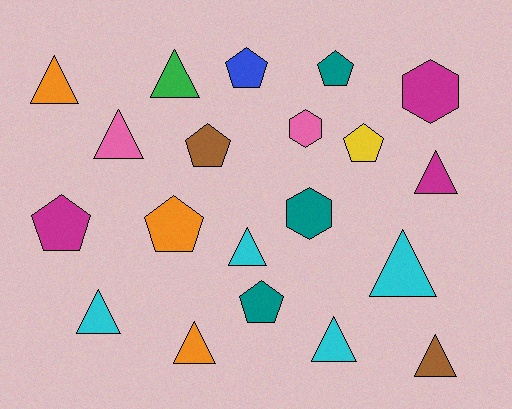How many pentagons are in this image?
There are 7 pentagons.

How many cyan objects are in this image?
There are 4 cyan objects.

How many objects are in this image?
There are 20 objects.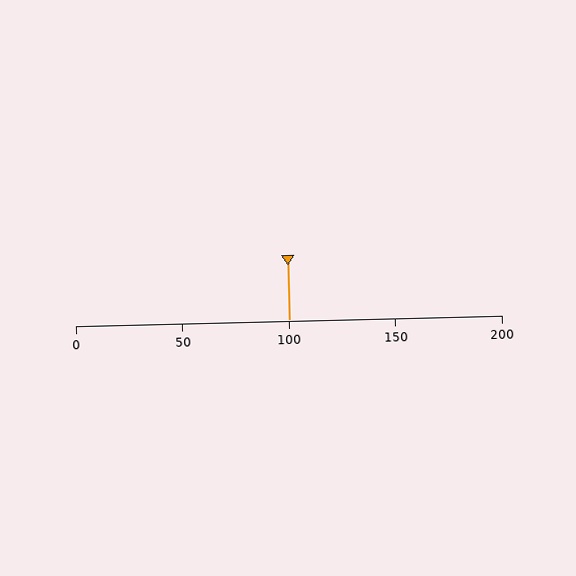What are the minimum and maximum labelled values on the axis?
The axis runs from 0 to 200.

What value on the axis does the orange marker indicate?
The marker indicates approximately 100.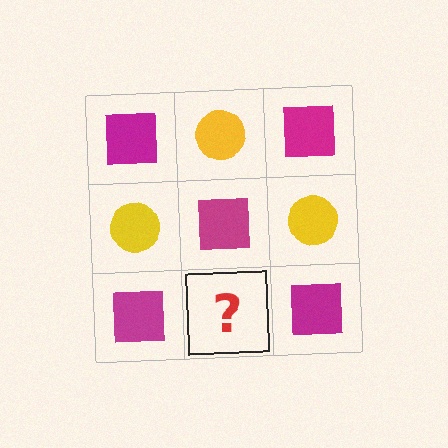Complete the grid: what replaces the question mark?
The question mark should be replaced with a yellow circle.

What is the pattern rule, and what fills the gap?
The rule is that it alternates magenta square and yellow circle in a checkerboard pattern. The gap should be filled with a yellow circle.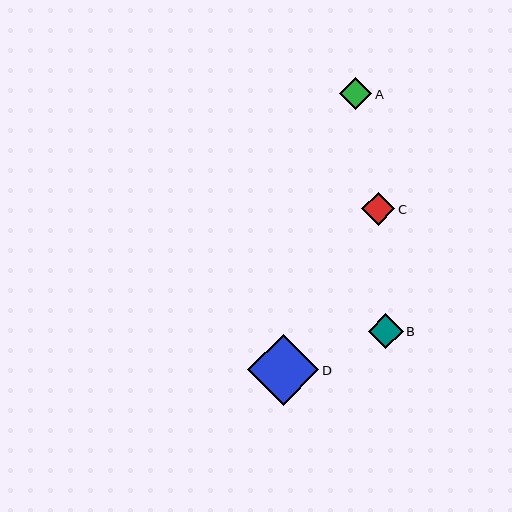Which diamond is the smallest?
Diamond A is the smallest with a size of approximately 33 pixels.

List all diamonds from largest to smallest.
From largest to smallest: D, B, C, A.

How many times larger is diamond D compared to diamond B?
Diamond D is approximately 2.1 times the size of diamond B.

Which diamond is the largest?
Diamond D is the largest with a size of approximately 71 pixels.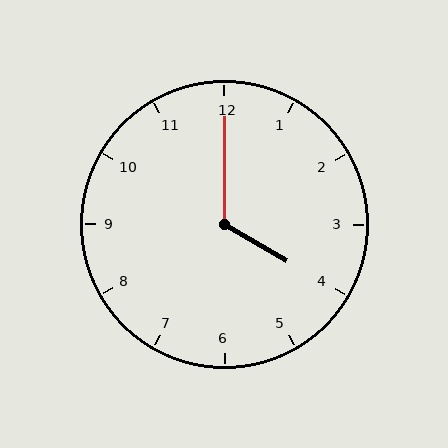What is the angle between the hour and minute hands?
Approximately 120 degrees.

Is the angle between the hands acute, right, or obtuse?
It is obtuse.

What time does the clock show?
4:00.